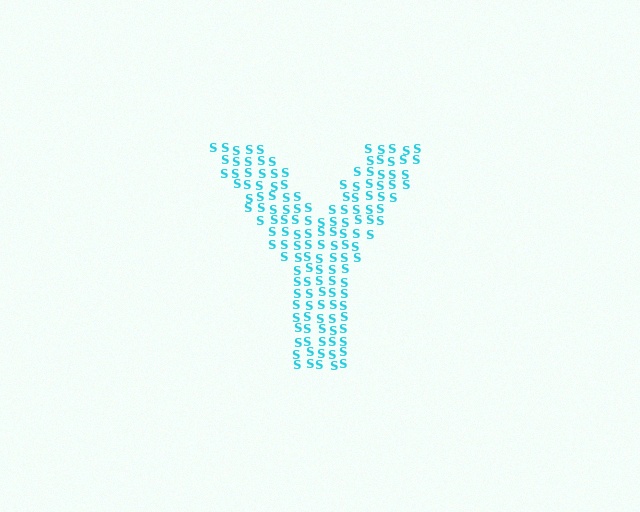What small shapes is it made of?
It is made of small letter S's.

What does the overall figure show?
The overall figure shows the letter Y.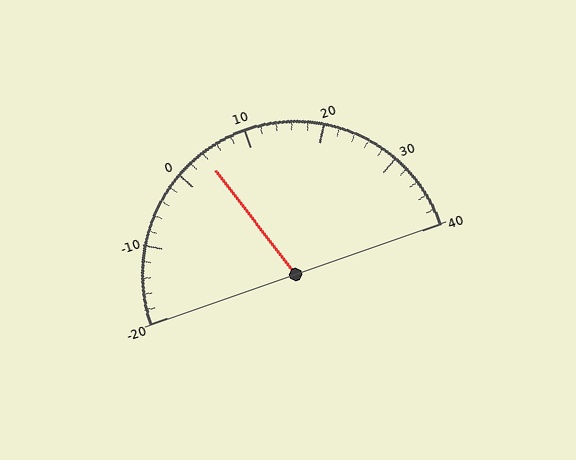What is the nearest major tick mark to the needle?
The nearest major tick mark is 0.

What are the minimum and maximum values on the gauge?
The gauge ranges from -20 to 40.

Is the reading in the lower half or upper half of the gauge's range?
The reading is in the lower half of the range (-20 to 40).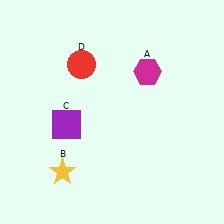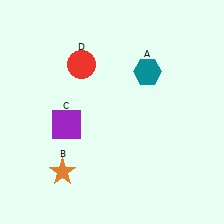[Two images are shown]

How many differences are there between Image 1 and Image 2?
There are 2 differences between the two images.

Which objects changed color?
A changed from magenta to teal. B changed from yellow to orange.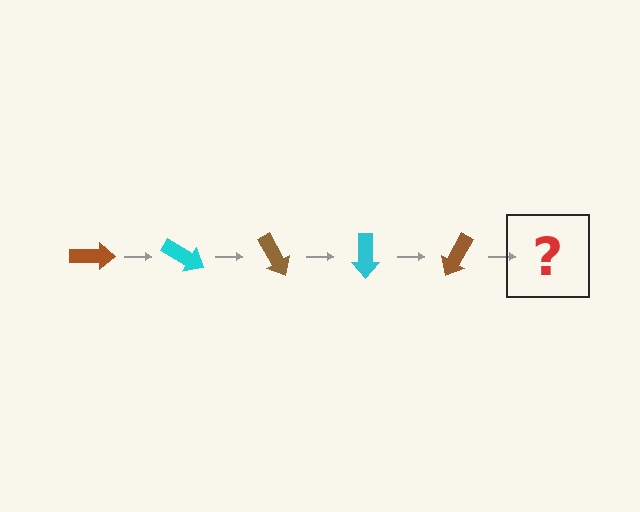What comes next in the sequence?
The next element should be a cyan arrow, rotated 150 degrees from the start.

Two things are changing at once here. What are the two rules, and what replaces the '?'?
The two rules are that it rotates 30 degrees each step and the color cycles through brown and cyan. The '?' should be a cyan arrow, rotated 150 degrees from the start.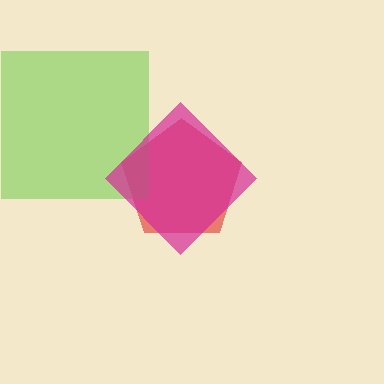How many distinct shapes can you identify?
There are 3 distinct shapes: a red pentagon, a lime square, a magenta diamond.